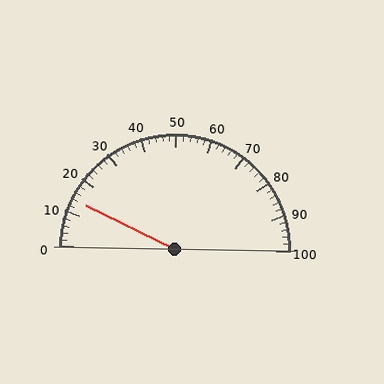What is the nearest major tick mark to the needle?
The nearest major tick mark is 10.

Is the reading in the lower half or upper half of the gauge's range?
The reading is in the lower half of the range (0 to 100).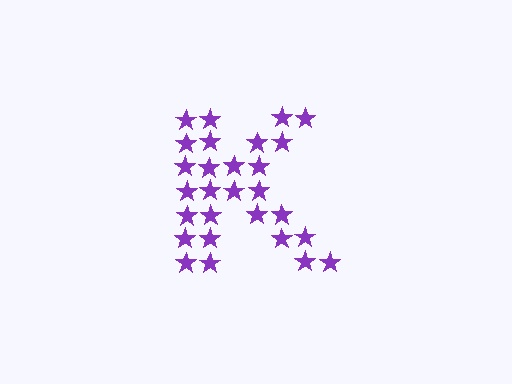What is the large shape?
The large shape is the letter K.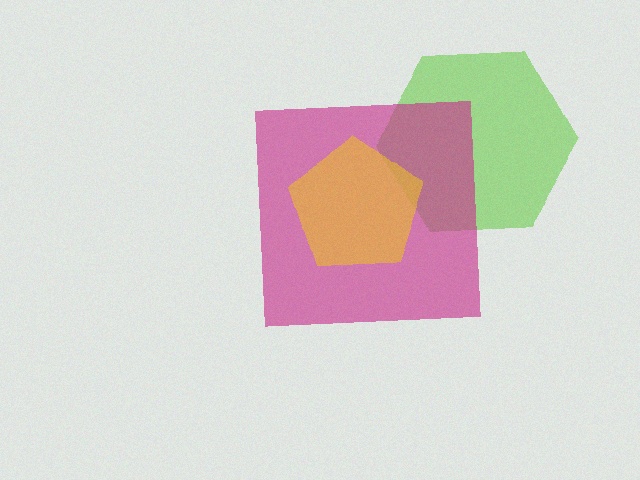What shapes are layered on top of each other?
The layered shapes are: a lime hexagon, a magenta square, a yellow pentagon.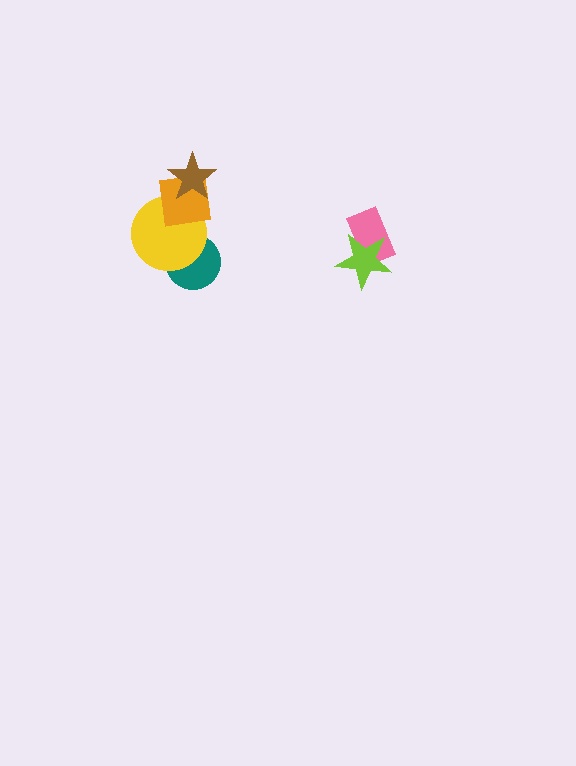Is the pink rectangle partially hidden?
Yes, it is partially covered by another shape.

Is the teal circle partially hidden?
Yes, it is partially covered by another shape.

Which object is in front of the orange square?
The brown star is in front of the orange square.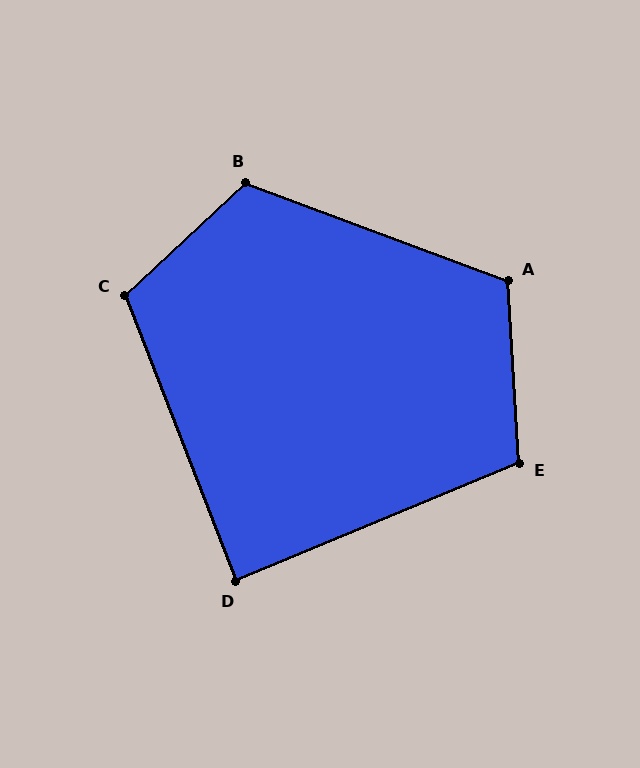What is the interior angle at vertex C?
Approximately 112 degrees (obtuse).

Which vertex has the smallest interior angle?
D, at approximately 89 degrees.